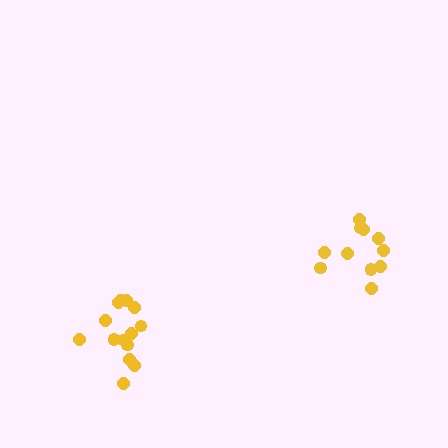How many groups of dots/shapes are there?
There are 2 groups.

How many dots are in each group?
Group 1: 14 dots, Group 2: 11 dots (25 total).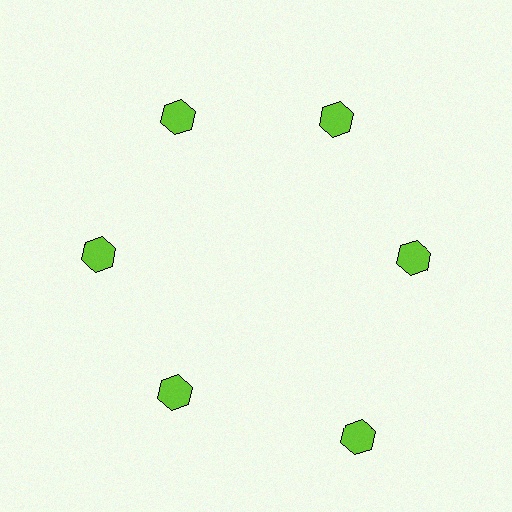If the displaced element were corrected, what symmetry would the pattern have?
It would have 6-fold rotational symmetry — the pattern would map onto itself every 60 degrees.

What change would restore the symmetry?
The symmetry would be restored by moving it inward, back onto the ring so that all 6 hexagons sit at equal angles and equal distance from the center.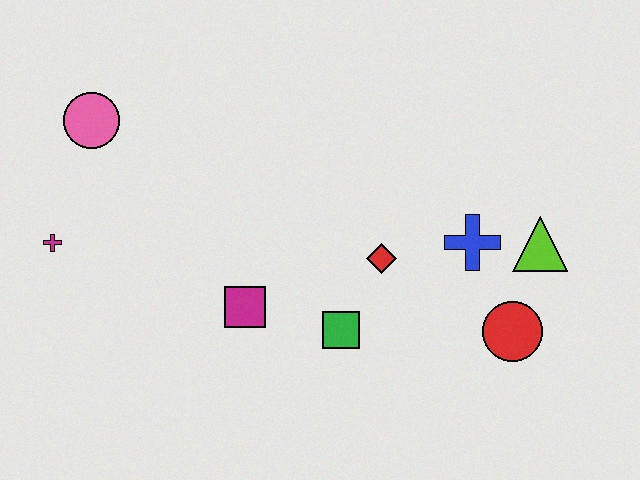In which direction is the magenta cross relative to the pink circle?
The magenta cross is below the pink circle.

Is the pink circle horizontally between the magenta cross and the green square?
Yes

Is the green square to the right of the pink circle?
Yes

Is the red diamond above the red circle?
Yes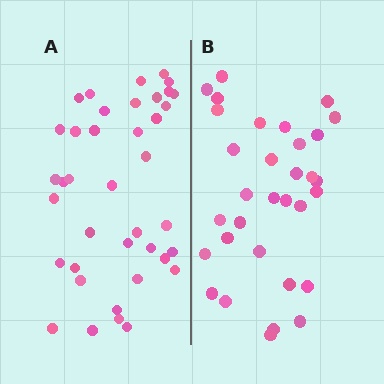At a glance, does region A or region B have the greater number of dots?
Region A (the left region) has more dots.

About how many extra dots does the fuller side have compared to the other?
Region A has roughly 8 or so more dots than region B.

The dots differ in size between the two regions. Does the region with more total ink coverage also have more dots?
No. Region B has more total ink coverage because its dots are larger, but region A actually contains more individual dots. Total area can be misleading — the number of items is what matters here.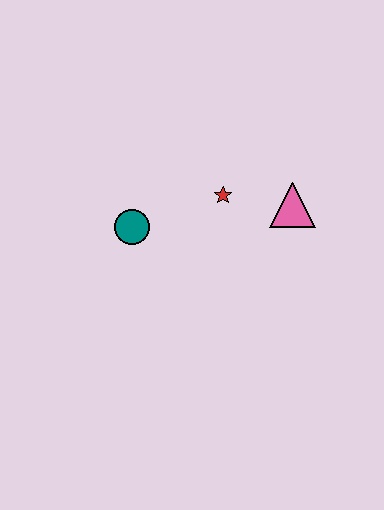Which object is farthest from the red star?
The teal circle is farthest from the red star.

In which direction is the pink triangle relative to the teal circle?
The pink triangle is to the right of the teal circle.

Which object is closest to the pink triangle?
The red star is closest to the pink triangle.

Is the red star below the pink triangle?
No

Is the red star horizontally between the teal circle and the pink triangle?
Yes